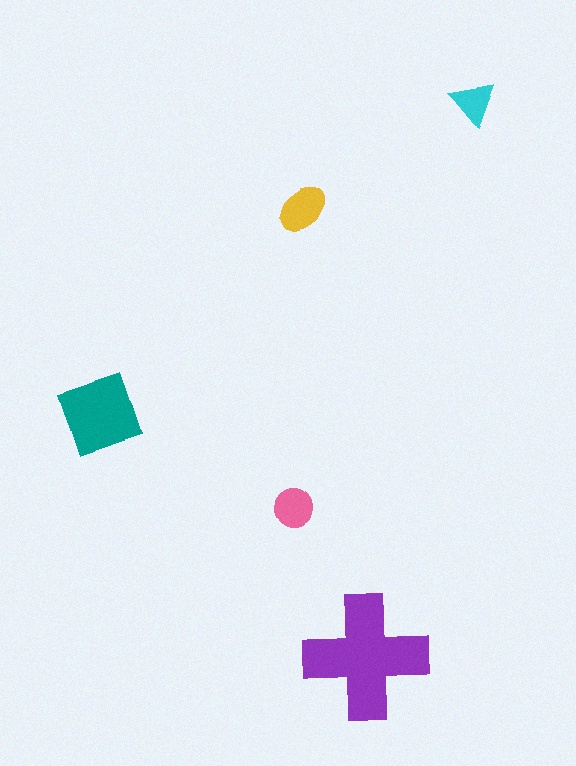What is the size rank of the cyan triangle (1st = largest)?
5th.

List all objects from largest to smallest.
The purple cross, the teal diamond, the yellow ellipse, the pink circle, the cyan triangle.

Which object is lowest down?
The purple cross is bottommost.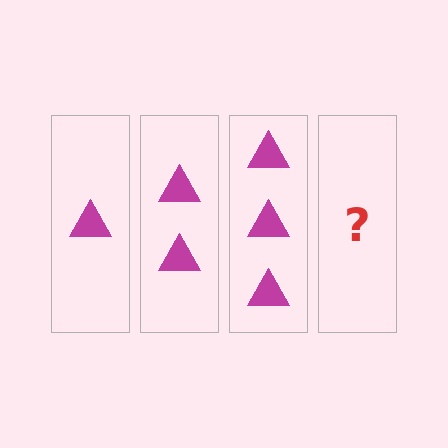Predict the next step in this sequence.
The next step is 4 triangles.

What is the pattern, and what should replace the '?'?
The pattern is that each step adds one more triangle. The '?' should be 4 triangles.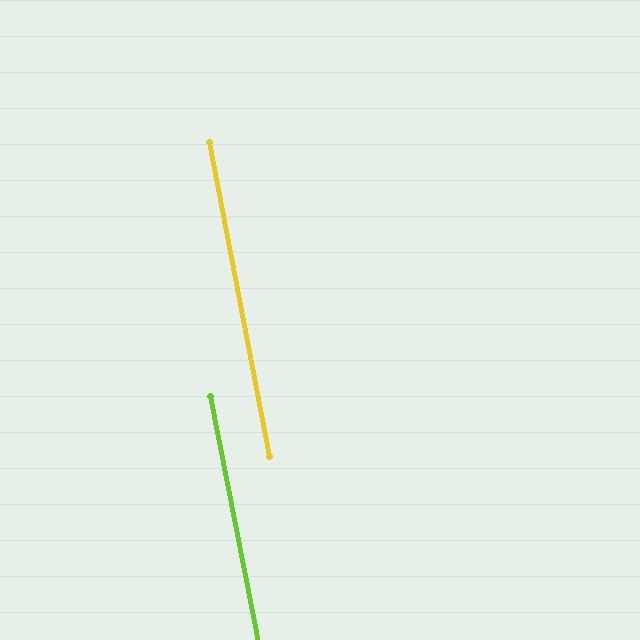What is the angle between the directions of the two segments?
Approximately 0 degrees.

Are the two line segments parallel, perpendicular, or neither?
Parallel — their directions differ by only 0.2°.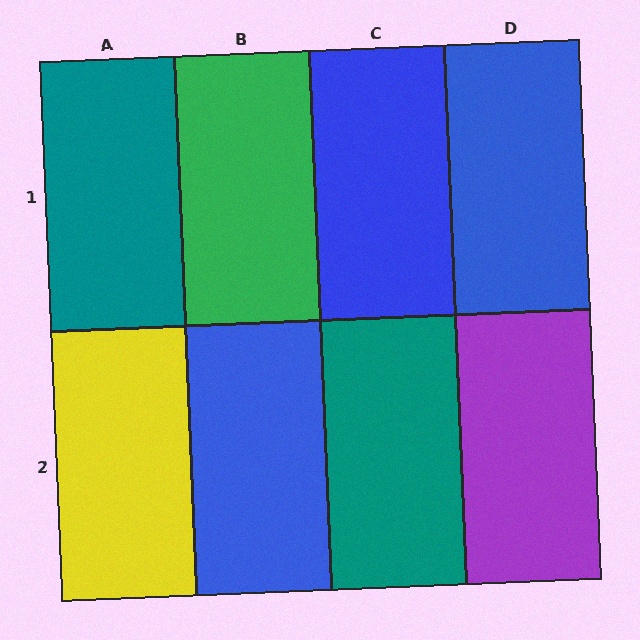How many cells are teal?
2 cells are teal.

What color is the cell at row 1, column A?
Teal.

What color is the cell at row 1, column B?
Green.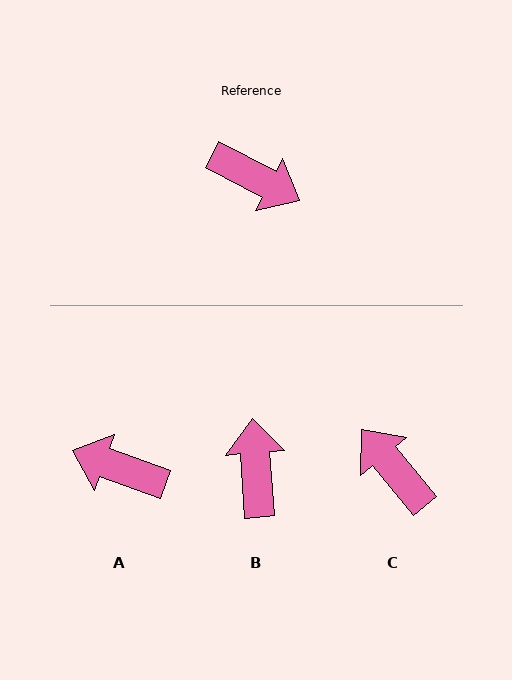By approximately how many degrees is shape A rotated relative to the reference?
Approximately 172 degrees clockwise.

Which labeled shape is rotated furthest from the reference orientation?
A, about 172 degrees away.